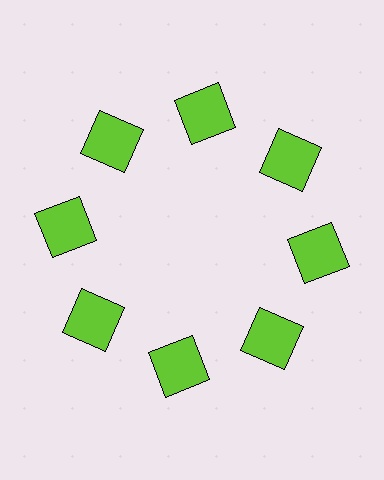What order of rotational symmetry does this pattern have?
This pattern has 8-fold rotational symmetry.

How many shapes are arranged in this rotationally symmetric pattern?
There are 8 shapes, arranged in 8 groups of 1.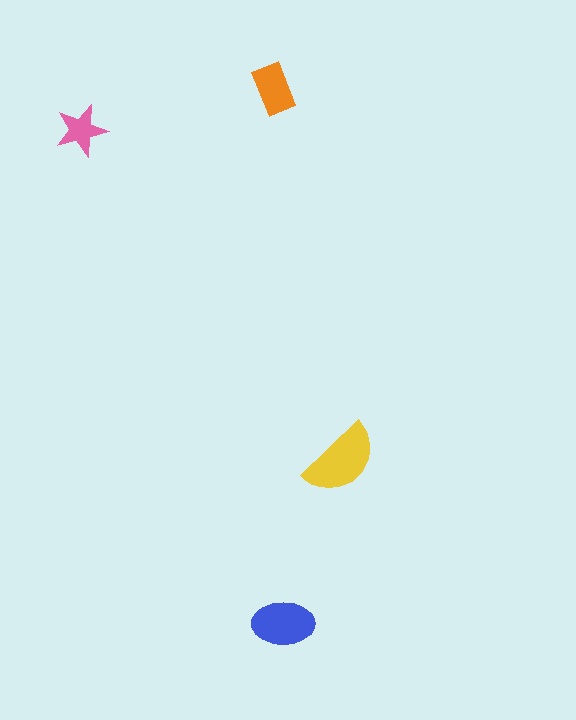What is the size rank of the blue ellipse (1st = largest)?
2nd.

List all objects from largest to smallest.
The yellow semicircle, the blue ellipse, the orange rectangle, the pink star.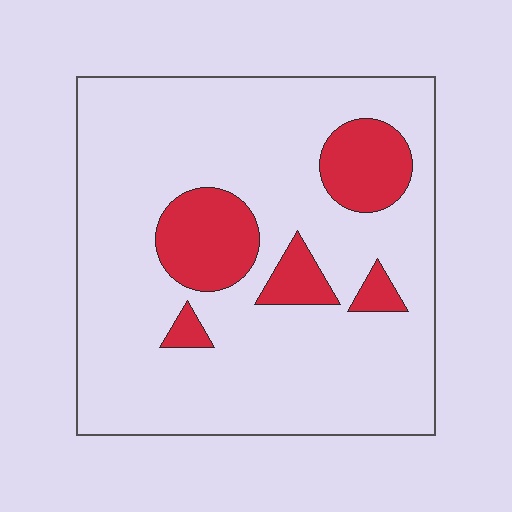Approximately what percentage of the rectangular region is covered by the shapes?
Approximately 15%.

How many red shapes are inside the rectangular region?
5.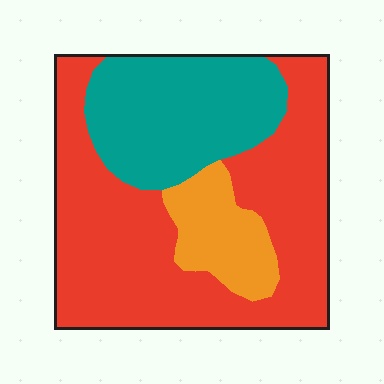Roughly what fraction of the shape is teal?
Teal covers about 30% of the shape.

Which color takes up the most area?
Red, at roughly 60%.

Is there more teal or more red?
Red.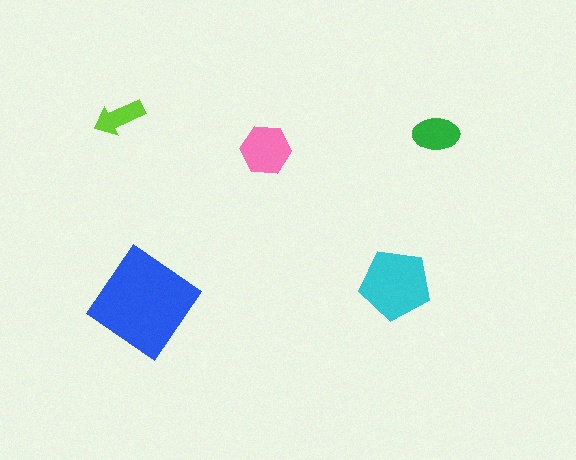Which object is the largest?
The blue diamond.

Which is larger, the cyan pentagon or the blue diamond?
The blue diamond.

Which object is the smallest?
The lime arrow.